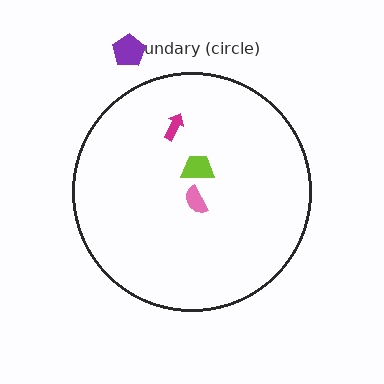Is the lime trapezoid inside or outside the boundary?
Inside.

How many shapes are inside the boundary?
3 inside, 1 outside.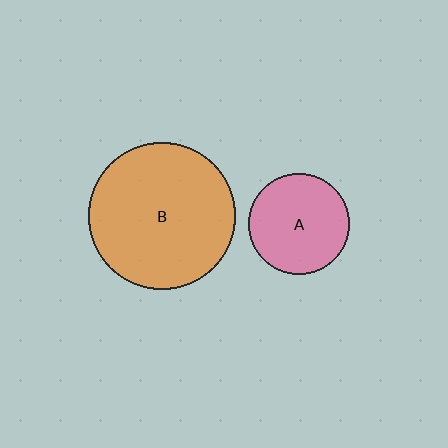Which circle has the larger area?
Circle B (orange).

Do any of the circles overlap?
No, none of the circles overlap.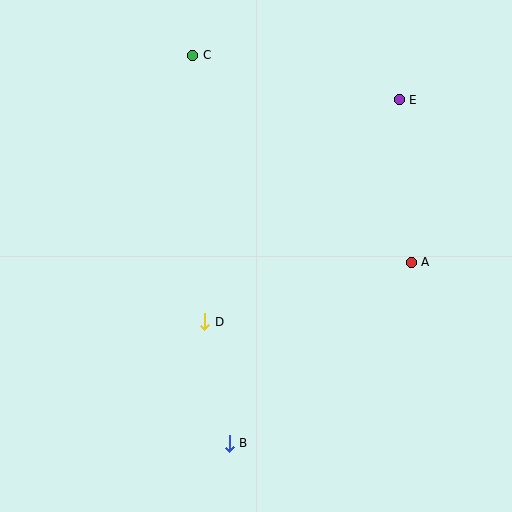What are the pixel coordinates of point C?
Point C is at (193, 55).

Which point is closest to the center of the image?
Point D at (204, 322) is closest to the center.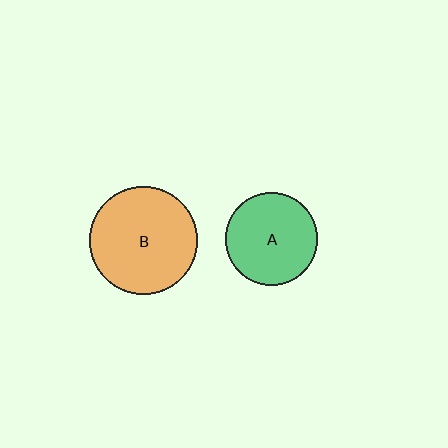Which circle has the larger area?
Circle B (orange).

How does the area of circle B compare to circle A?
Approximately 1.4 times.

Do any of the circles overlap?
No, none of the circles overlap.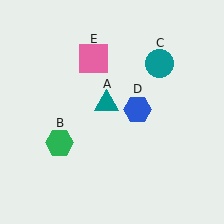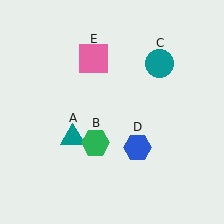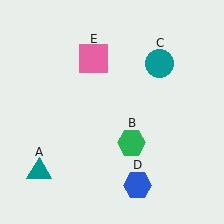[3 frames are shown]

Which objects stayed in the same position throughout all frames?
Teal circle (object C) and pink square (object E) remained stationary.